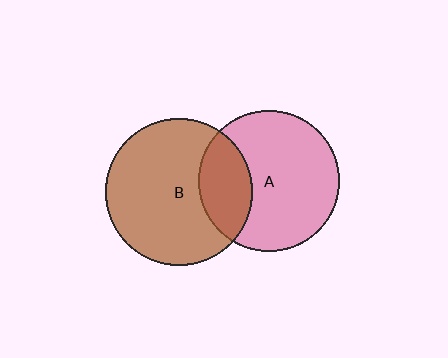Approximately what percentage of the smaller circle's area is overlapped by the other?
Approximately 25%.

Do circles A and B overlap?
Yes.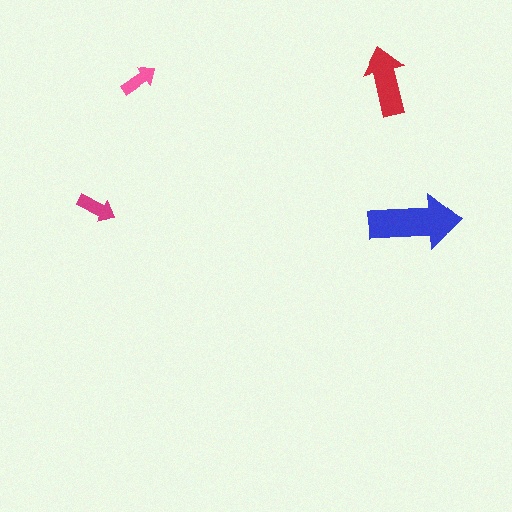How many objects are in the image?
There are 4 objects in the image.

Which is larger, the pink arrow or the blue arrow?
The blue one.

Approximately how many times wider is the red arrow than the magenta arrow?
About 2 times wider.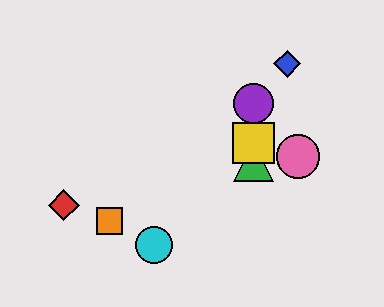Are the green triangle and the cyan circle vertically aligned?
No, the green triangle is at x≈253 and the cyan circle is at x≈154.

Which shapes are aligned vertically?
The green triangle, the yellow square, the purple circle are aligned vertically.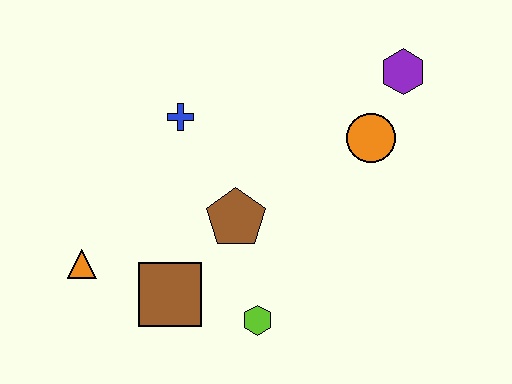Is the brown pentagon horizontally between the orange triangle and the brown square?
No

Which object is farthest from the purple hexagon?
The orange triangle is farthest from the purple hexagon.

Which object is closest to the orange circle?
The purple hexagon is closest to the orange circle.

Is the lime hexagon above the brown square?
No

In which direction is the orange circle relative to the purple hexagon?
The orange circle is below the purple hexagon.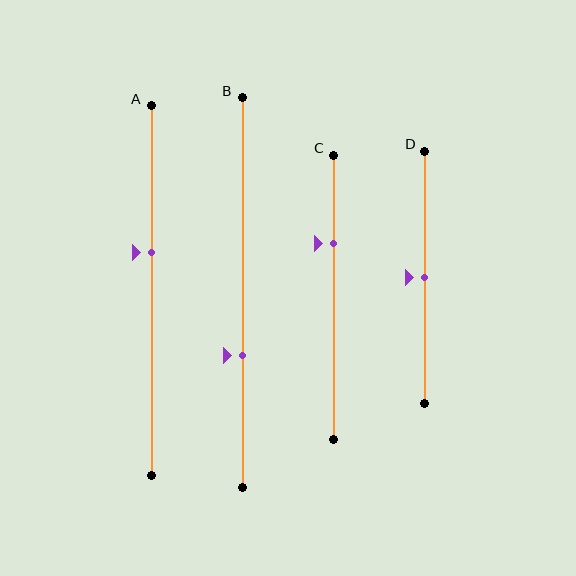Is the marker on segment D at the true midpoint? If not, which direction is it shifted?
Yes, the marker on segment D is at the true midpoint.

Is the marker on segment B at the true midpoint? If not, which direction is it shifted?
No, the marker on segment B is shifted downward by about 16% of the segment length.